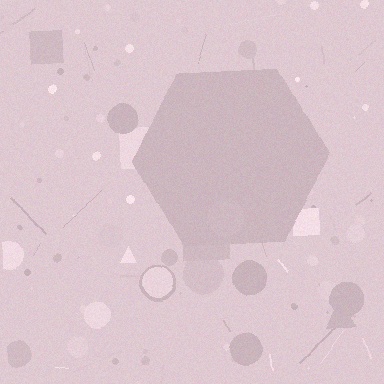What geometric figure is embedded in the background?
A hexagon is embedded in the background.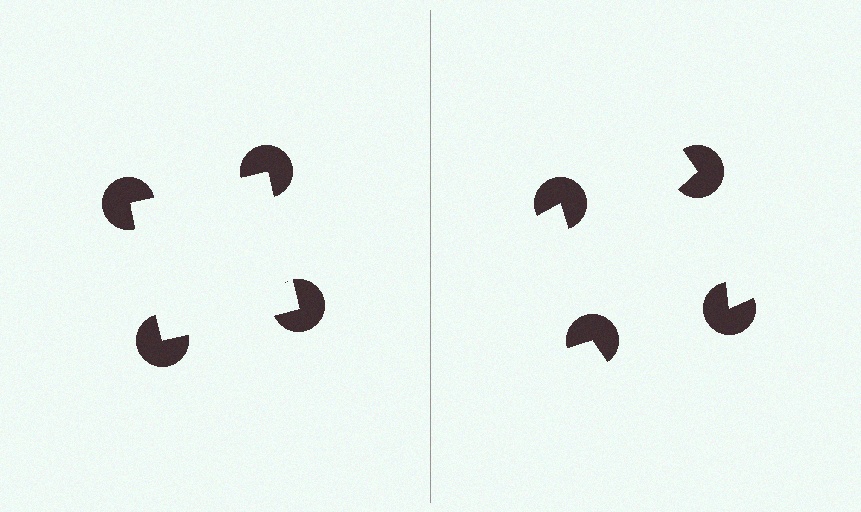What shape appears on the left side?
An illusory square.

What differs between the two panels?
The pac-man discs are positioned identically on both sides; only the wedge orientations differ. On the left they align to a square; on the right they are misaligned.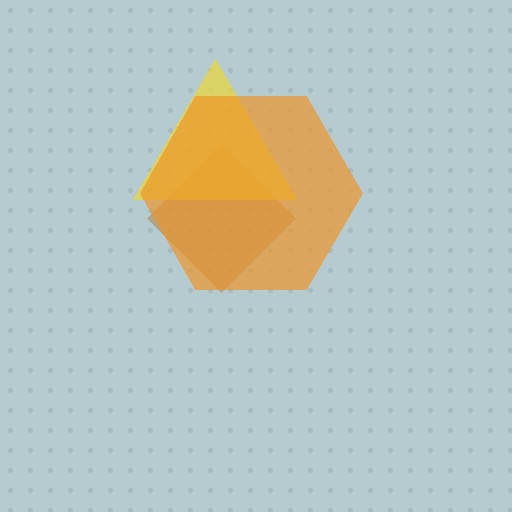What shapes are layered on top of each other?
The layered shapes are: a brown diamond, a yellow triangle, an orange hexagon.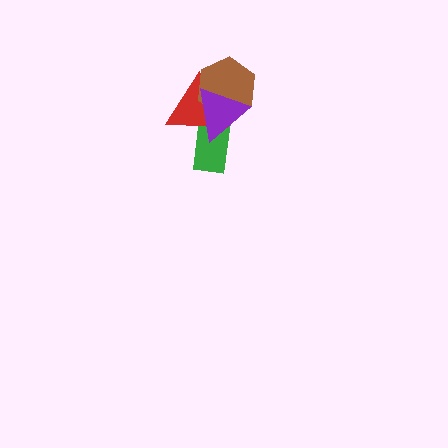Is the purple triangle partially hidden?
No, no other shape covers it.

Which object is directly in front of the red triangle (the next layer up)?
The brown hexagon is directly in front of the red triangle.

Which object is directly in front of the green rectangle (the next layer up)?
The red triangle is directly in front of the green rectangle.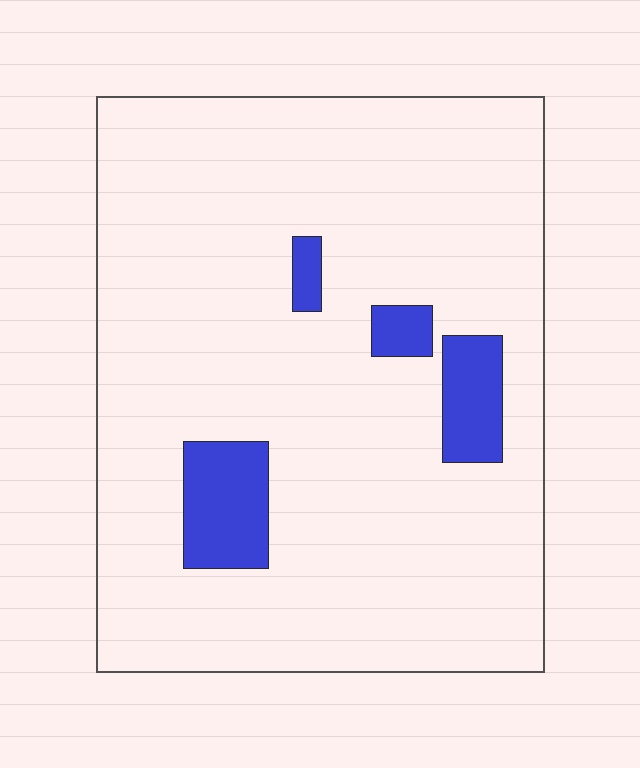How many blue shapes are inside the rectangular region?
4.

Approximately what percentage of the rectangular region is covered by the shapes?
Approximately 10%.